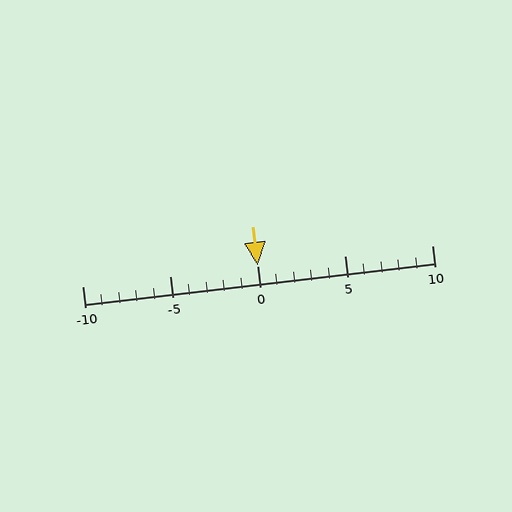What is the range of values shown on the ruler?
The ruler shows values from -10 to 10.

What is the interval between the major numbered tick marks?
The major tick marks are spaced 5 units apart.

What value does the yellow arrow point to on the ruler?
The yellow arrow points to approximately 0.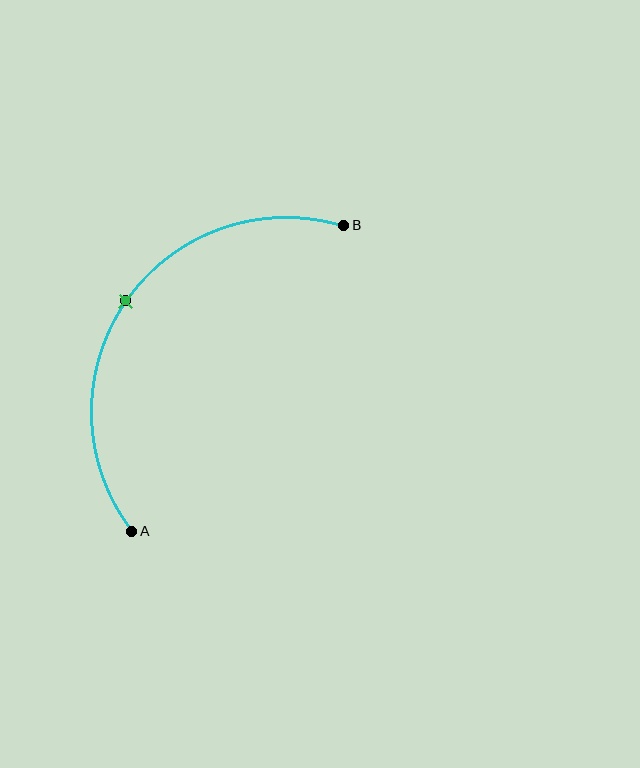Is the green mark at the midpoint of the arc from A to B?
Yes. The green mark lies on the arc at equal arc-length from both A and B — it is the arc midpoint.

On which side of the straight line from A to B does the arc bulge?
The arc bulges above and to the left of the straight line connecting A and B.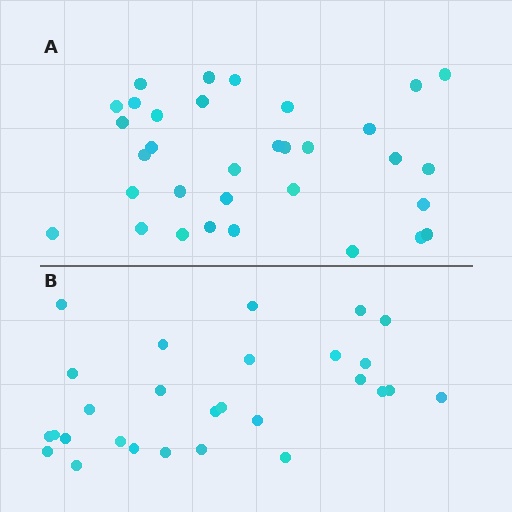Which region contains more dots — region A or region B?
Region A (the top region) has more dots.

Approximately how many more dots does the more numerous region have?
Region A has about 5 more dots than region B.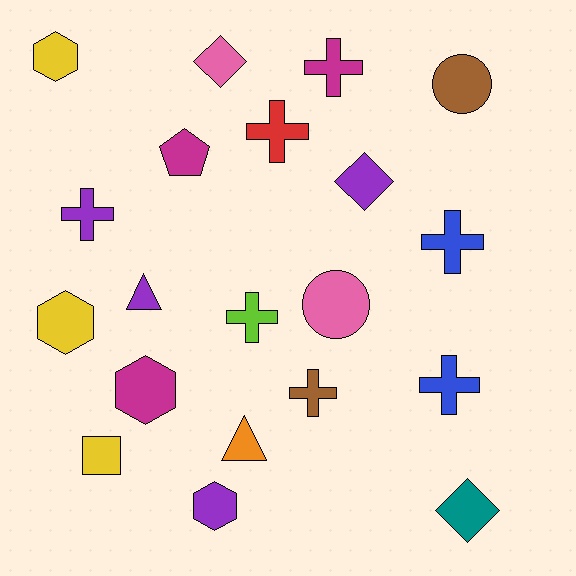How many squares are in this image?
There is 1 square.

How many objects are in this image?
There are 20 objects.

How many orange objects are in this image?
There is 1 orange object.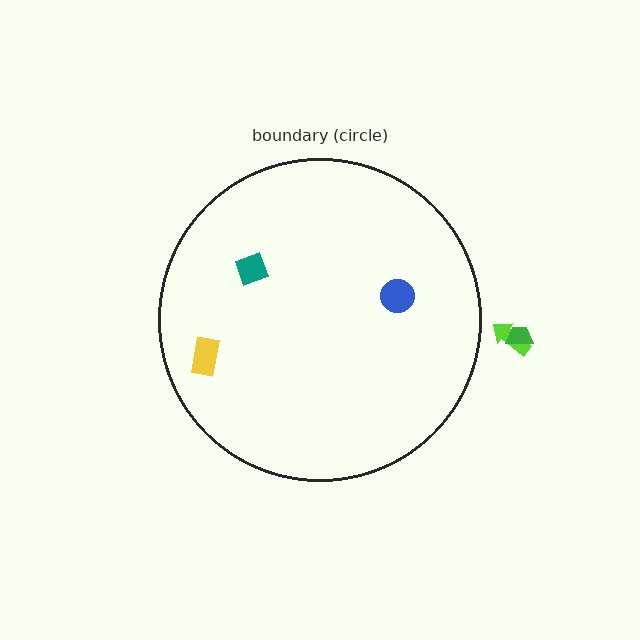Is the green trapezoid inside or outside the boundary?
Outside.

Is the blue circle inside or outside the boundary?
Inside.